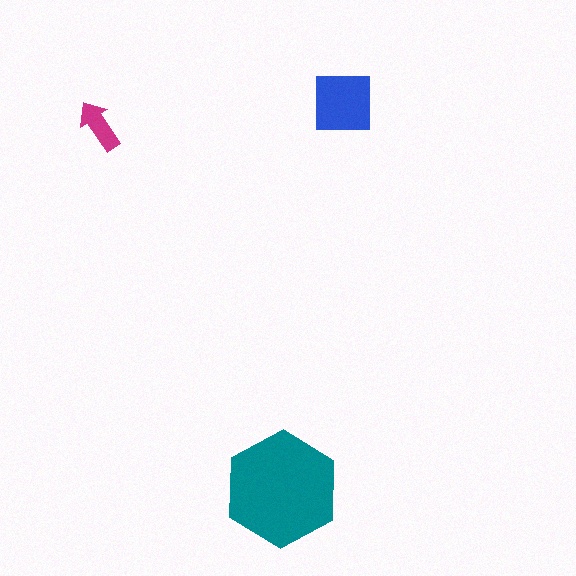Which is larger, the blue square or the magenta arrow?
The blue square.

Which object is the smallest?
The magenta arrow.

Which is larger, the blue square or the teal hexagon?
The teal hexagon.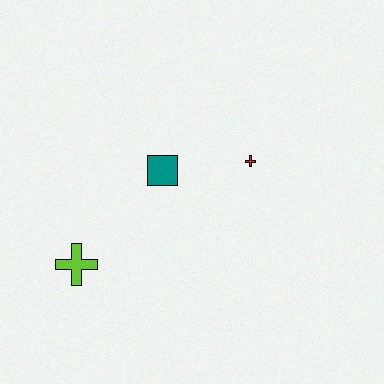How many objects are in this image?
There are 3 objects.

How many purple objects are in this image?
There are no purple objects.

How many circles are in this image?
There are no circles.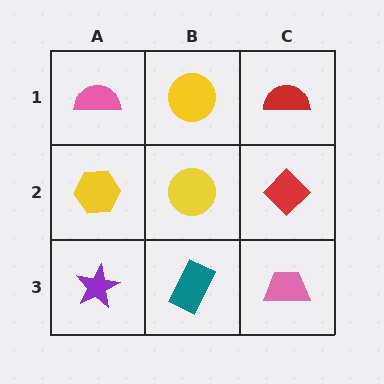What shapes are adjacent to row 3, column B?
A yellow circle (row 2, column B), a purple star (row 3, column A), a pink trapezoid (row 3, column C).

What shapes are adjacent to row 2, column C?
A red semicircle (row 1, column C), a pink trapezoid (row 3, column C), a yellow circle (row 2, column B).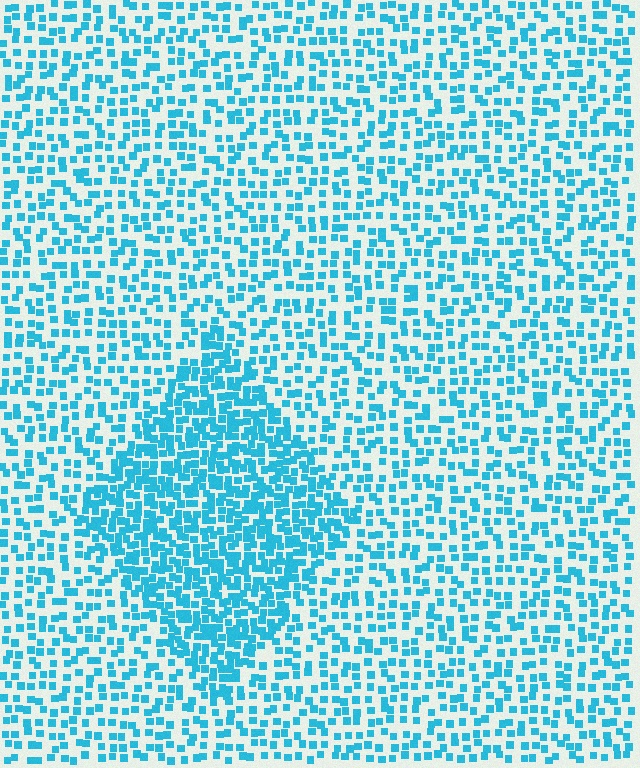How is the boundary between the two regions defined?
The boundary is defined by a change in element density (approximately 2.0x ratio). All elements are the same color, size, and shape.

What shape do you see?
I see a diamond.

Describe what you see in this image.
The image contains small cyan elements arranged at two different densities. A diamond-shaped region is visible where the elements are more densely packed than the surrounding area.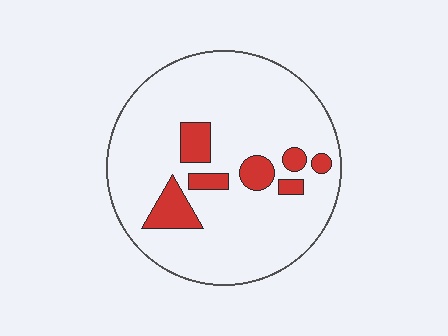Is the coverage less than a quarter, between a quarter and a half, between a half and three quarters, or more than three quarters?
Less than a quarter.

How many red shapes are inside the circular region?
7.